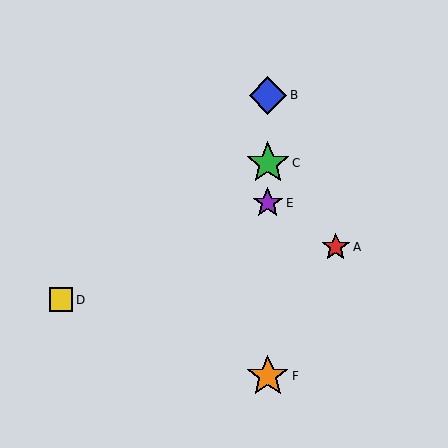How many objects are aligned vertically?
4 objects (B, C, E, F) are aligned vertically.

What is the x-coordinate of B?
Object B is at x≈268.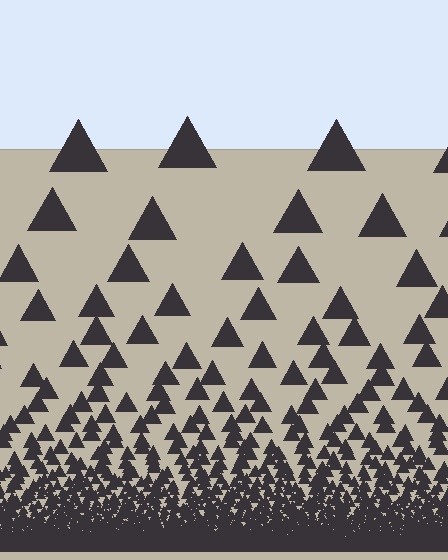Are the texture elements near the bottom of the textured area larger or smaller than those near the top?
Smaller. The gradient is inverted — elements near the bottom are smaller and denser.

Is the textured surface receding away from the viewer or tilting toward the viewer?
The surface appears to tilt toward the viewer. Texture elements get larger and sparser toward the top.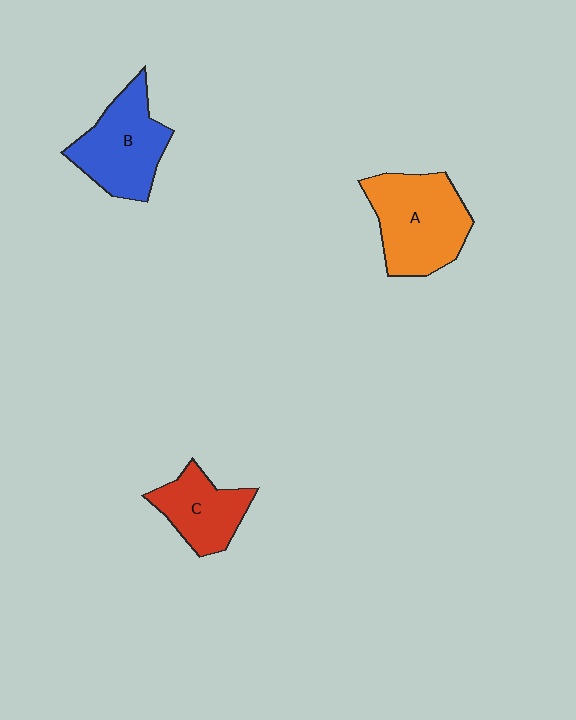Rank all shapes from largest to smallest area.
From largest to smallest: A (orange), B (blue), C (red).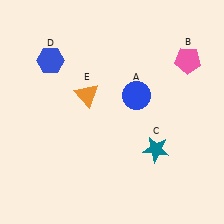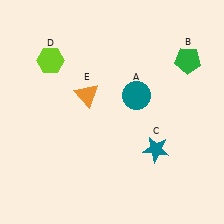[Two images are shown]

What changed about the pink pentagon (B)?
In Image 1, B is pink. In Image 2, it changed to green.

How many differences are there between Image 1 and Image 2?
There are 3 differences between the two images.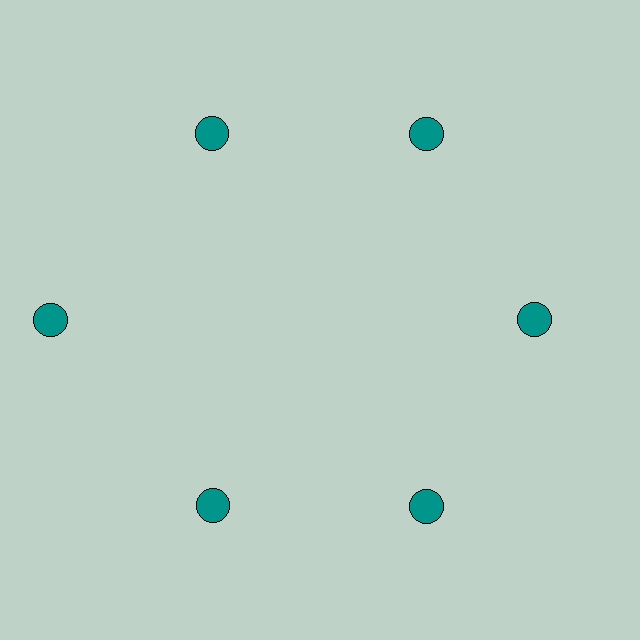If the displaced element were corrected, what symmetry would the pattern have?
It would have 6-fold rotational symmetry — the pattern would map onto itself every 60 degrees.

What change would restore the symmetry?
The symmetry would be restored by moving it inward, back onto the ring so that all 6 circles sit at equal angles and equal distance from the center.